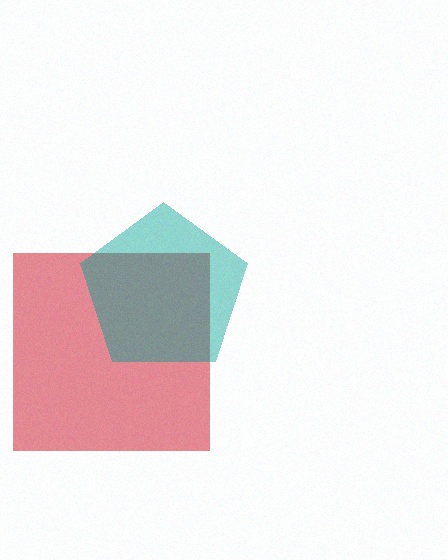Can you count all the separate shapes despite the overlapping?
Yes, there are 2 separate shapes.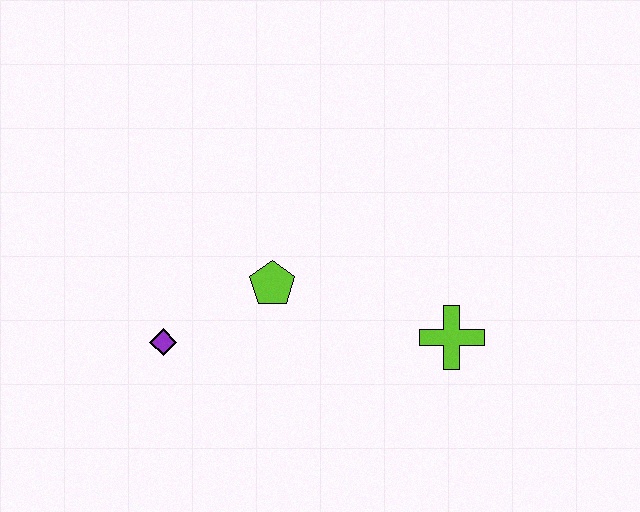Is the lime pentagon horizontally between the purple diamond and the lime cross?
Yes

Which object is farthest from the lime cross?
The purple diamond is farthest from the lime cross.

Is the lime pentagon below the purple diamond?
No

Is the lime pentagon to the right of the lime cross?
No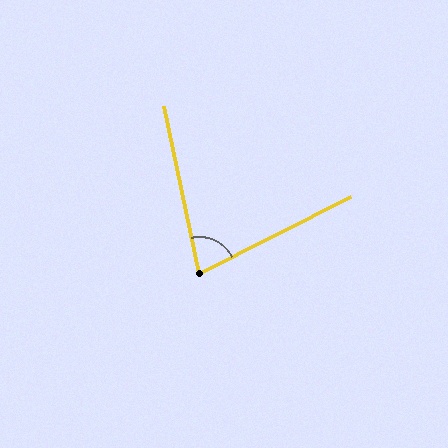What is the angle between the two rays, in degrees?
Approximately 75 degrees.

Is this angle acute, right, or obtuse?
It is acute.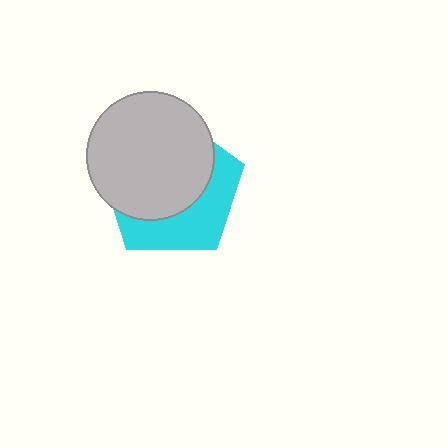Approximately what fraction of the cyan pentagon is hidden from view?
Roughly 61% of the cyan pentagon is hidden behind the light gray circle.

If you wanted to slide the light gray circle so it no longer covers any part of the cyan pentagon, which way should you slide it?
Slide it toward the upper-left — that is the most direct way to separate the two shapes.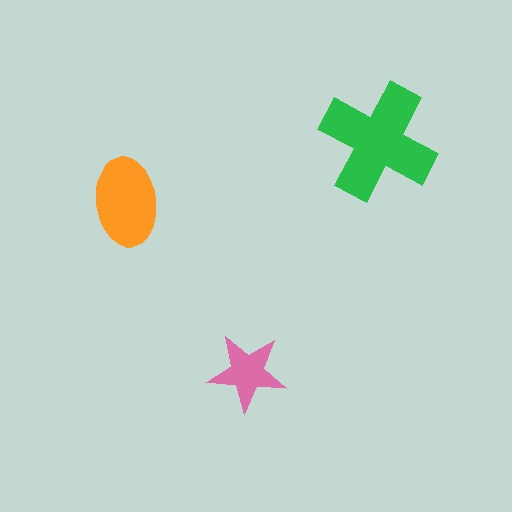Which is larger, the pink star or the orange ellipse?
The orange ellipse.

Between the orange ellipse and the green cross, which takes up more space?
The green cross.